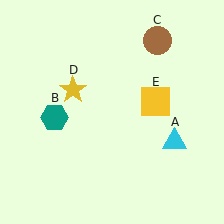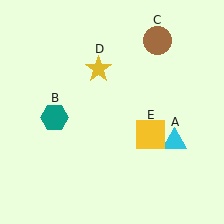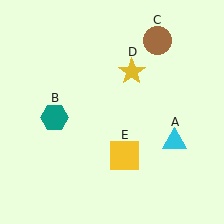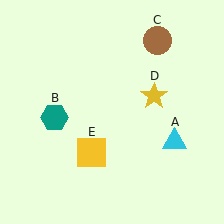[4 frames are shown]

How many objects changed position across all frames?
2 objects changed position: yellow star (object D), yellow square (object E).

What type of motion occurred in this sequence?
The yellow star (object D), yellow square (object E) rotated clockwise around the center of the scene.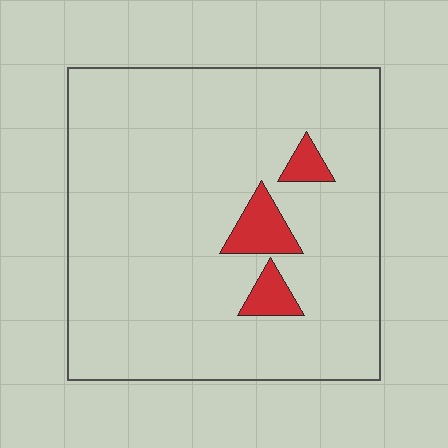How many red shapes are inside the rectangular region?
3.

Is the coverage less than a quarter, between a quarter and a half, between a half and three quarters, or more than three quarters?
Less than a quarter.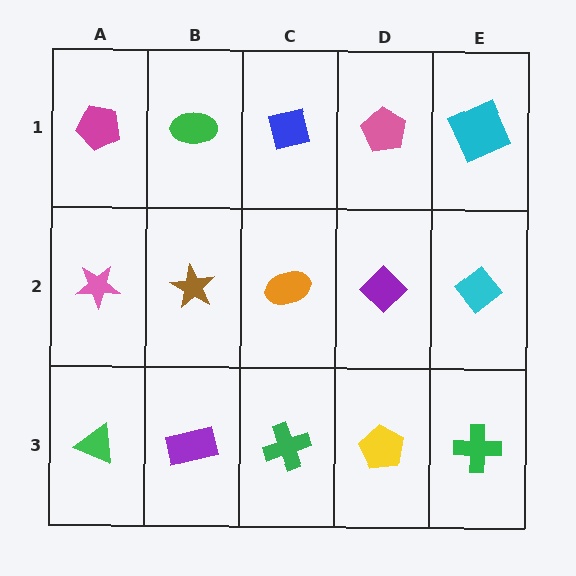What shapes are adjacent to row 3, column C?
An orange ellipse (row 2, column C), a purple rectangle (row 3, column B), a yellow pentagon (row 3, column D).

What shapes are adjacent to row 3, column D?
A purple diamond (row 2, column D), a green cross (row 3, column C), a green cross (row 3, column E).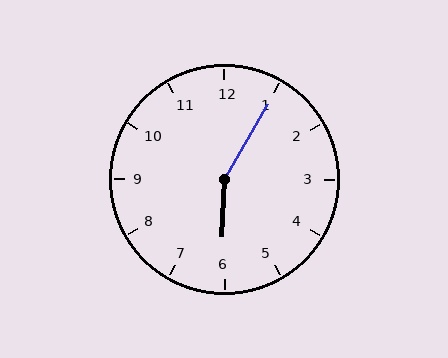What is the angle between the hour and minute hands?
Approximately 152 degrees.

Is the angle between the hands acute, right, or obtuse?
It is obtuse.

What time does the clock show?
6:05.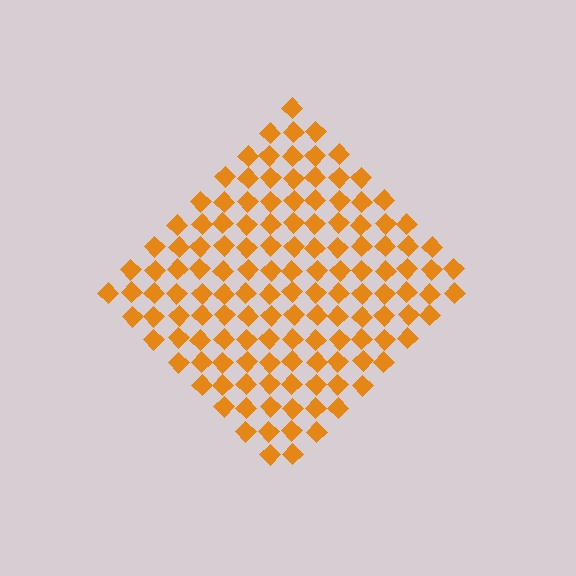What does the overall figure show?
The overall figure shows a diamond.